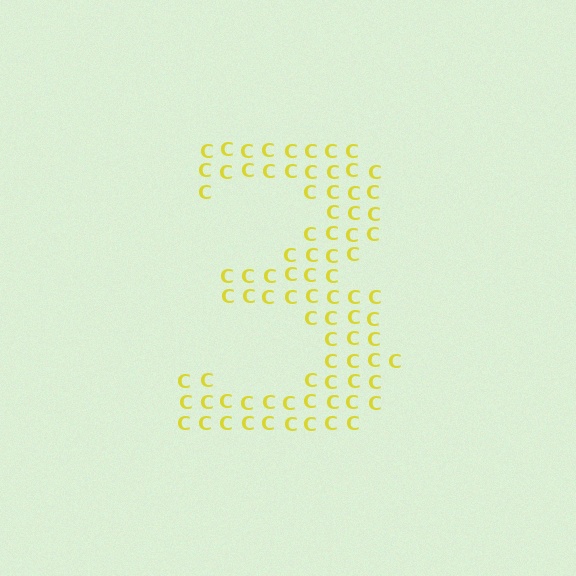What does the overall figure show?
The overall figure shows the digit 3.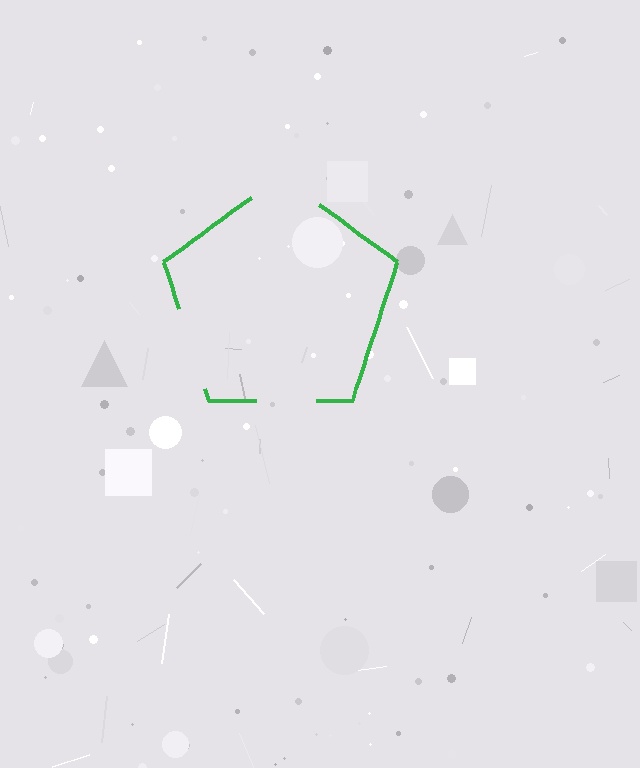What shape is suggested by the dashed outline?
The dashed outline suggests a pentagon.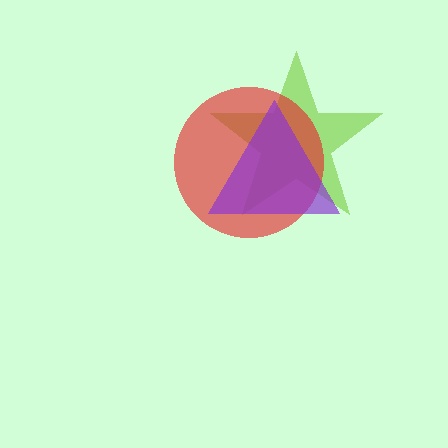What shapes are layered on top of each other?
The layered shapes are: a lime star, a red circle, a purple triangle.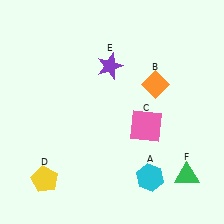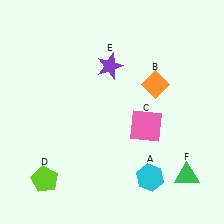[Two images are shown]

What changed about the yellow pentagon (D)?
In Image 1, D is yellow. In Image 2, it changed to lime.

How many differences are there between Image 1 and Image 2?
There is 1 difference between the two images.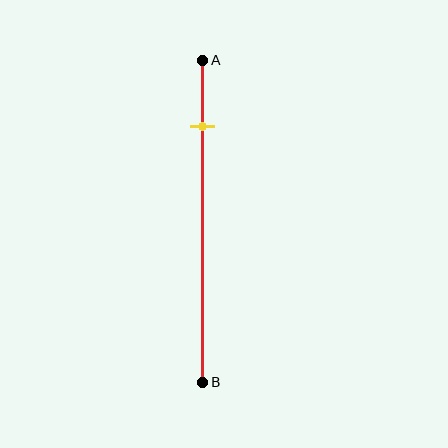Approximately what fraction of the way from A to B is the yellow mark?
The yellow mark is approximately 20% of the way from A to B.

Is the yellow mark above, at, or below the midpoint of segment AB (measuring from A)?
The yellow mark is above the midpoint of segment AB.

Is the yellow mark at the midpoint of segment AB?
No, the mark is at about 20% from A, not at the 50% midpoint.